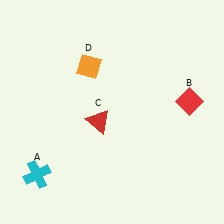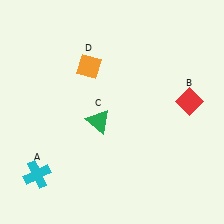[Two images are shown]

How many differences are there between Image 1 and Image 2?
There is 1 difference between the two images.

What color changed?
The triangle (C) changed from red in Image 1 to green in Image 2.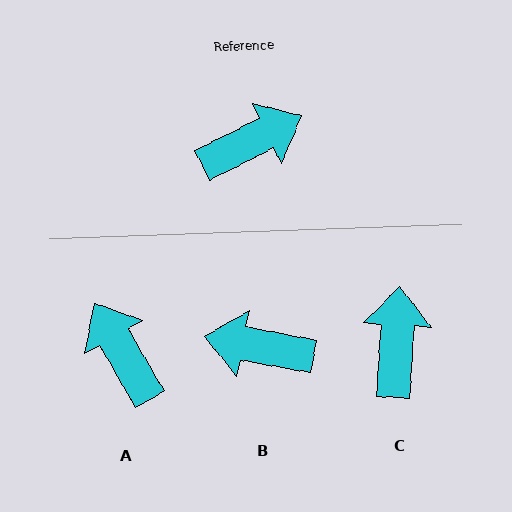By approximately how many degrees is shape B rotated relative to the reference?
Approximately 143 degrees counter-clockwise.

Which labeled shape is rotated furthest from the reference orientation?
B, about 143 degrees away.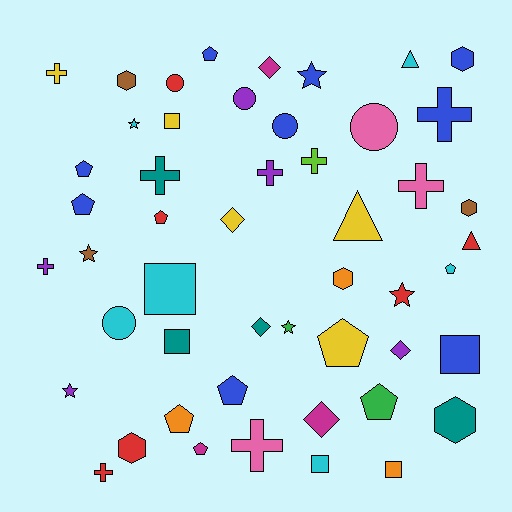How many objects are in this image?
There are 50 objects.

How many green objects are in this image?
There are 2 green objects.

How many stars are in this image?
There are 6 stars.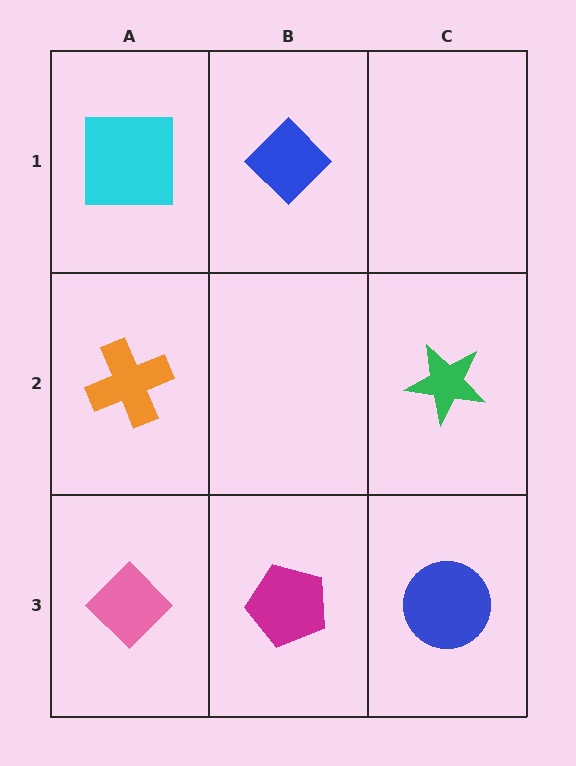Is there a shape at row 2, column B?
No, that cell is empty.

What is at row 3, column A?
A pink diamond.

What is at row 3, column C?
A blue circle.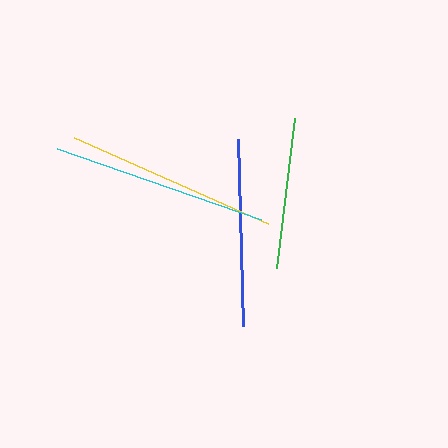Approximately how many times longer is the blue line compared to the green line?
The blue line is approximately 1.2 times the length of the green line.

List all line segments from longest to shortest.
From longest to shortest: cyan, yellow, blue, green.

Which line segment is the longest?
The cyan line is the longest at approximately 216 pixels.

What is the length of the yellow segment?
The yellow segment is approximately 211 pixels long.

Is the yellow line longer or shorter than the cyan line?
The cyan line is longer than the yellow line.